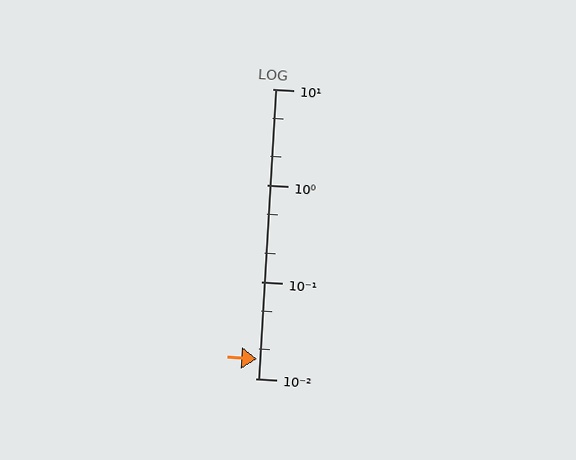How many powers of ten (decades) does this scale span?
The scale spans 3 decades, from 0.01 to 10.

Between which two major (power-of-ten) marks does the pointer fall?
The pointer is between 0.01 and 0.1.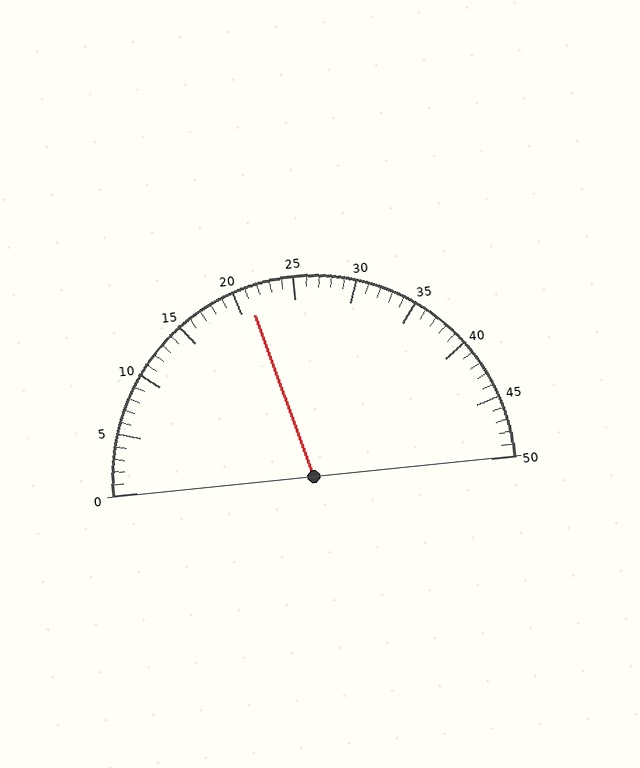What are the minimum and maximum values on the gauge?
The gauge ranges from 0 to 50.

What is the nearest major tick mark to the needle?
The nearest major tick mark is 20.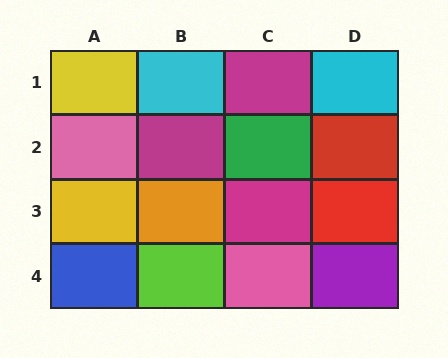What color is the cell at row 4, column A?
Blue.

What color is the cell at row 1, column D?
Cyan.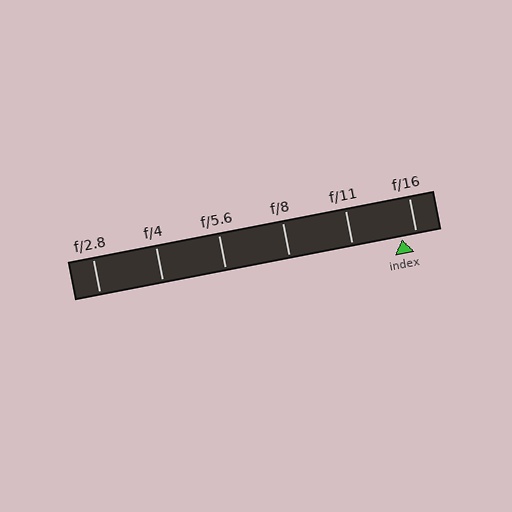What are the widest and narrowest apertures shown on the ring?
The widest aperture shown is f/2.8 and the narrowest is f/16.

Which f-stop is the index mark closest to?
The index mark is closest to f/16.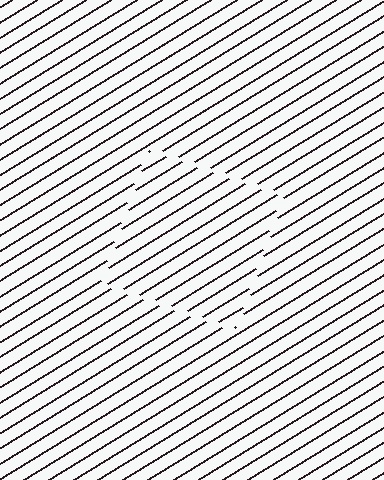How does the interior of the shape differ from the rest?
The interior of the shape contains the same grating, shifted by half a period — the contour is defined by the phase discontinuity where line-ends from the inner and outer gratings abut.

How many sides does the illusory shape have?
4 sides — the line-ends trace a square.